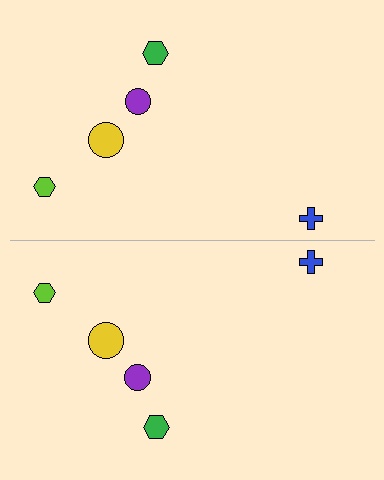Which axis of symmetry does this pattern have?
The pattern has a horizontal axis of symmetry running through the center of the image.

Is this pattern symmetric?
Yes, this pattern has bilateral (reflection) symmetry.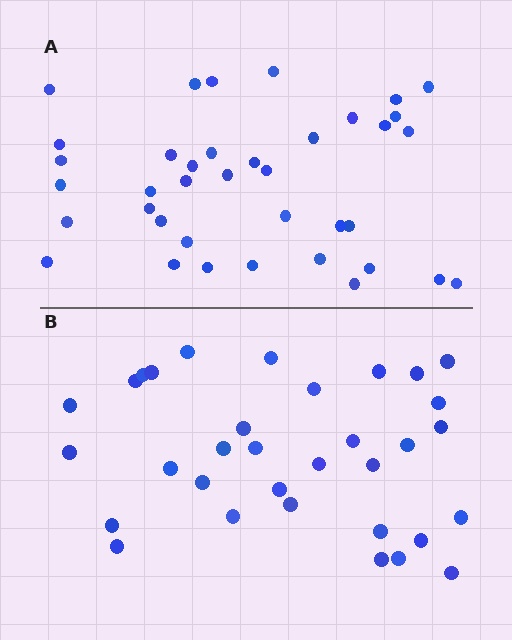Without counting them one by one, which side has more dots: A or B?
Region A (the top region) has more dots.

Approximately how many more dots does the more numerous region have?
Region A has about 5 more dots than region B.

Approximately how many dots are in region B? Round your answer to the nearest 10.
About 30 dots. (The exact count is 33, which rounds to 30.)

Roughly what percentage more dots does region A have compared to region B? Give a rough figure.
About 15% more.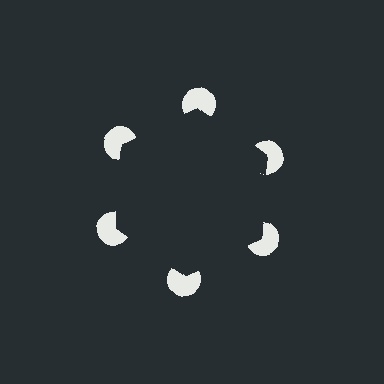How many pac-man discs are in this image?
There are 6 — one at each vertex of the illusory hexagon.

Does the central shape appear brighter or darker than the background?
It typically appears slightly darker than the background, even though no actual brightness change is drawn.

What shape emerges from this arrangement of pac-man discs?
An illusory hexagon — its edges are inferred from the aligned wedge cuts in the pac-man discs, not physically drawn.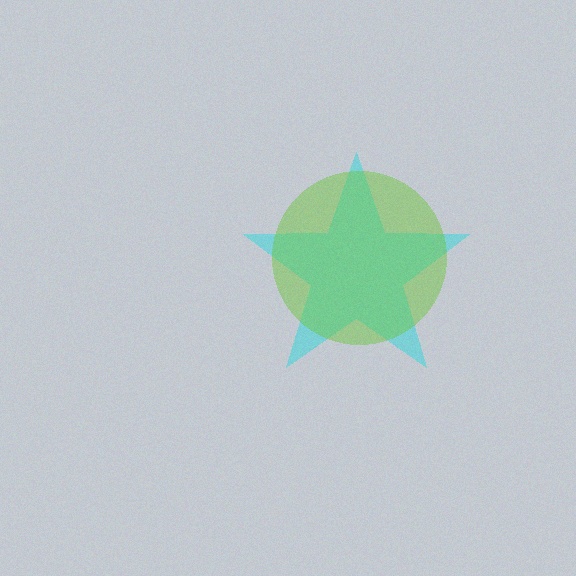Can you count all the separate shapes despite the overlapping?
Yes, there are 2 separate shapes.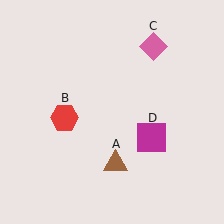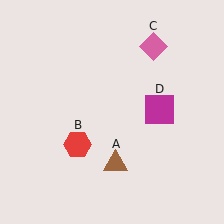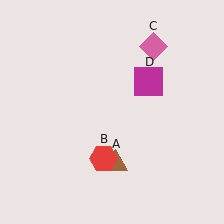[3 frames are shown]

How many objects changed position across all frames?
2 objects changed position: red hexagon (object B), magenta square (object D).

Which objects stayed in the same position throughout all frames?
Brown triangle (object A) and pink diamond (object C) remained stationary.